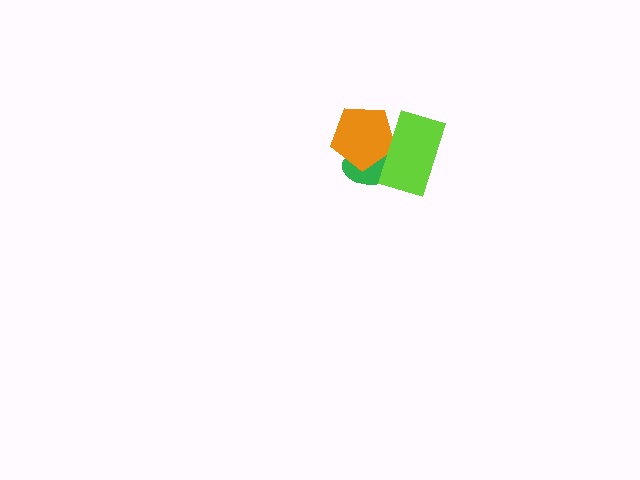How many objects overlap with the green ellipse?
2 objects overlap with the green ellipse.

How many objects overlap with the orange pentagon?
2 objects overlap with the orange pentagon.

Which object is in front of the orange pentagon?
The lime rectangle is in front of the orange pentagon.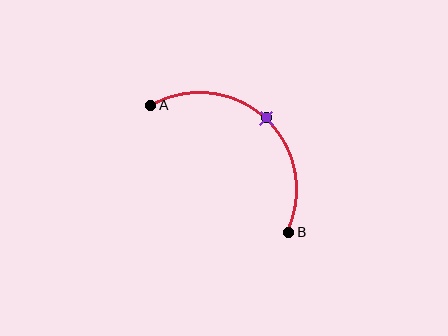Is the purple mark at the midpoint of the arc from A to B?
Yes. The purple mark lies on the arc at equal arc-length from both A and B — it is the arc midpoint.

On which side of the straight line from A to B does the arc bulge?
The arc bulges above and to the right of the straight line connecting A and B.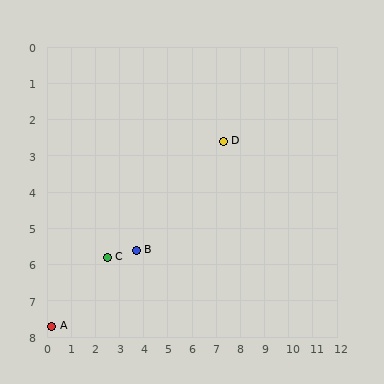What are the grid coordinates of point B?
Point B is at approximately (3.7, 5.6).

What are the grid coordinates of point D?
Point D is at approximately (7.3, 2.6).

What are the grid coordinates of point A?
Point A is at approximately (0.2, 7.7).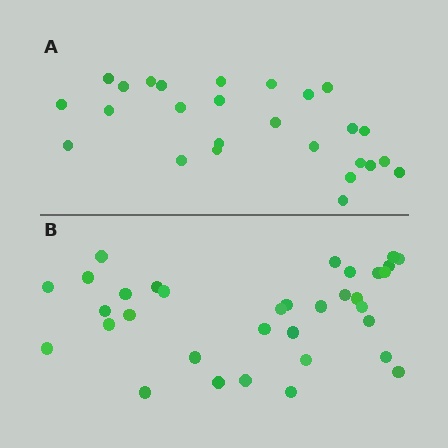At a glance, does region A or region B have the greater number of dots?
Region B (the bottom region) has more dots.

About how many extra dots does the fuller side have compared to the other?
Region B has roughly 8 or so more dots than region A.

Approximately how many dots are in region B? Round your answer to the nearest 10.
About 30 dots. (The exact count is 34, which rounds to 30.)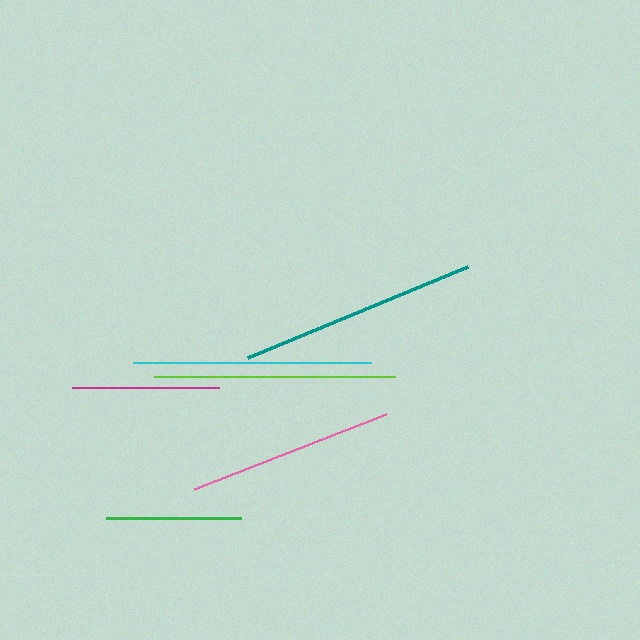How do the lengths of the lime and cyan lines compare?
The lime and cyan lines are approximately the same length.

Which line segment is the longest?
The lime line is the longest at approximately 241 pixels.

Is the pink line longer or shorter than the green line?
The pink line is longer than the green line.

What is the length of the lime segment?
The lime segment is approximately 241 pixels long.